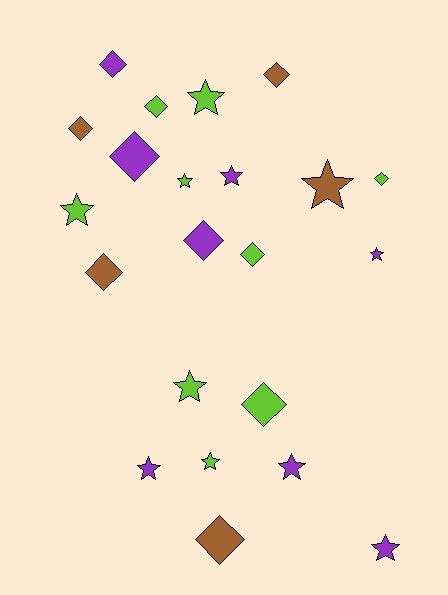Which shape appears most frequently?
Diamond, with 11 objects.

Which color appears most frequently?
Lime, with 9 objects.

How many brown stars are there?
There is 1 brown star.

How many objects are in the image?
There are 22 objects.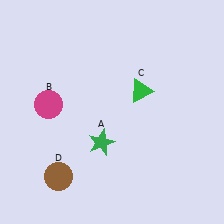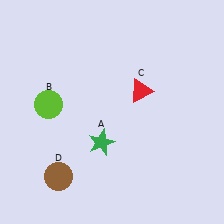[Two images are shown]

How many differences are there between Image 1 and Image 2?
There are 2 differences between the two images.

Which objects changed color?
B changed from magenta to lime. C changed from green to red.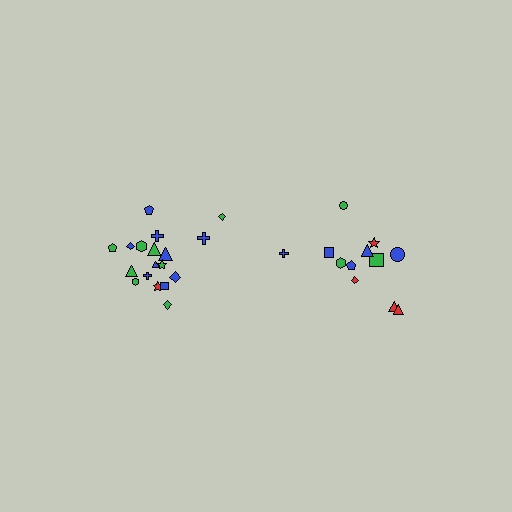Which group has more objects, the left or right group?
The left group.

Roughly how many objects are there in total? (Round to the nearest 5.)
Roughly 30 objects in total.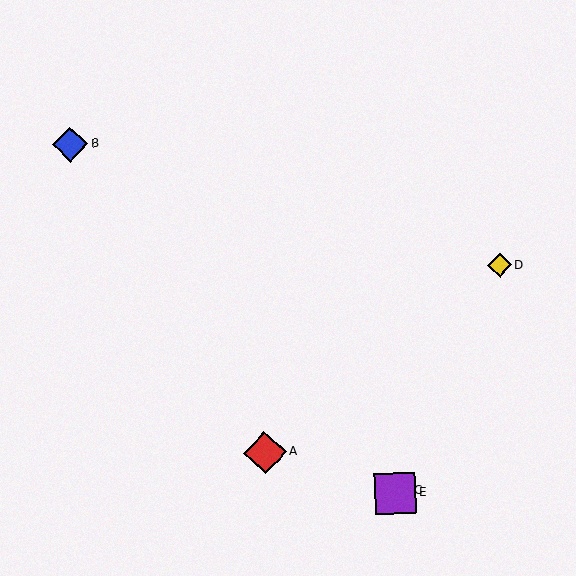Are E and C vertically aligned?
Yes, both are at x≈395.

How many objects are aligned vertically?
2 objects (C, E) are aligned vertically.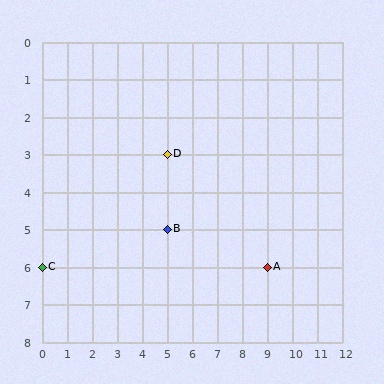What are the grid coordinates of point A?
Point A is at grid coordinates (9, 6).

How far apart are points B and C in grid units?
Points B and C are 5 columns and 1 row apart (about 5.1 grid units diagonally).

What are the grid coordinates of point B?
Point B is at grid coordinates (5, 5).